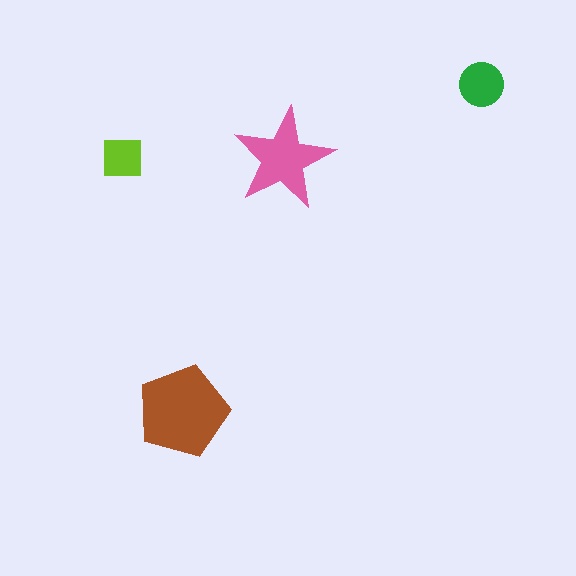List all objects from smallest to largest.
The lime square, the green circle, the pink star, the brown pentagon.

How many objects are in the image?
There are 4 objects in the image.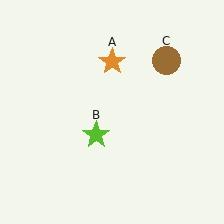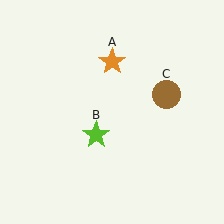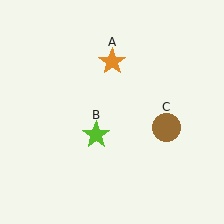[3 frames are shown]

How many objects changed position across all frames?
1 object changed position: brown circle (object C).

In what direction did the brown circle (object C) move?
The brown circle (object C) moved down.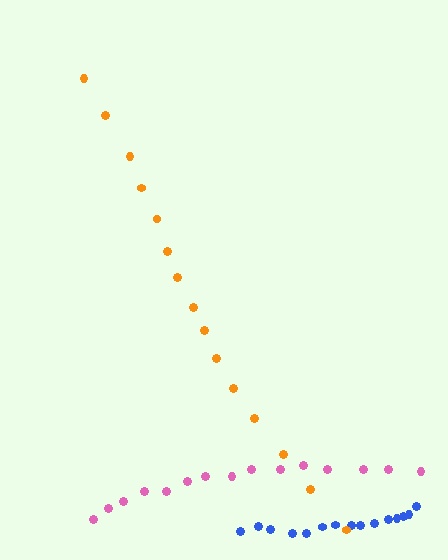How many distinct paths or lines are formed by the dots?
There are 3 distinct paths.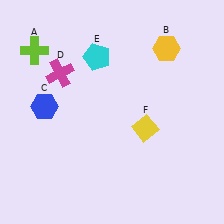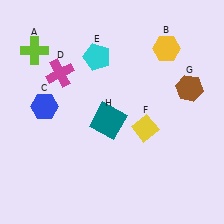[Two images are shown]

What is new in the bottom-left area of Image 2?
A teal square (H) was added in the bottom-left area of Image 2.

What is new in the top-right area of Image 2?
A brown hexagon (G) was added in the top-right area of Image 2.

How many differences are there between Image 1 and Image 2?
There are 2 differences between the two images.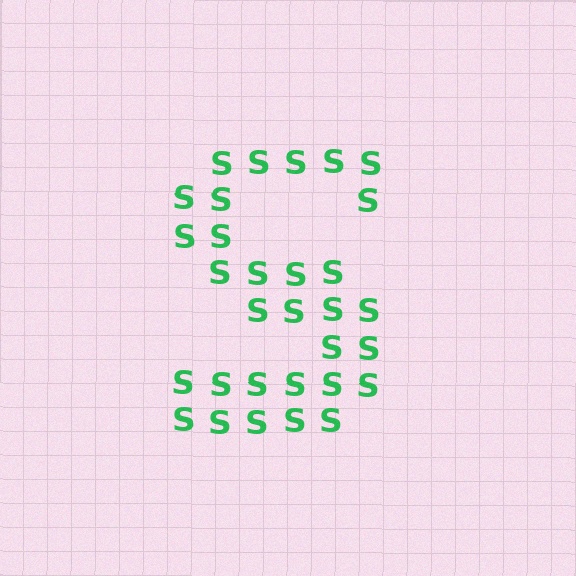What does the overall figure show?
The overall figure shows the letter S.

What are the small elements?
The small elements are letter S's.